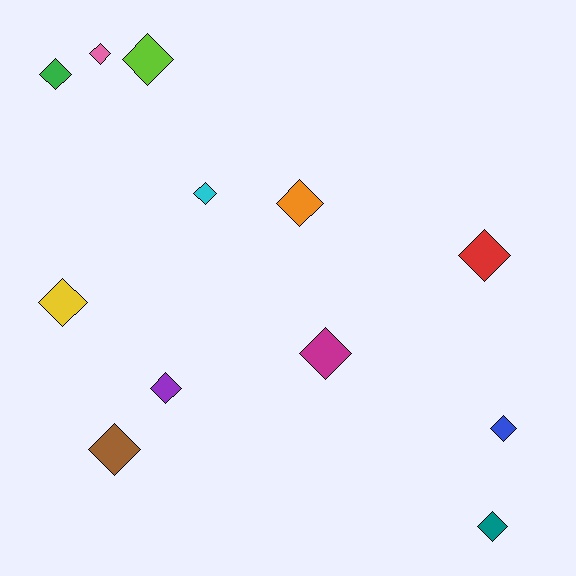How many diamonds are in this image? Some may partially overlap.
There are 12 diamonds.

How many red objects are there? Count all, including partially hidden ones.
There is 1 red object.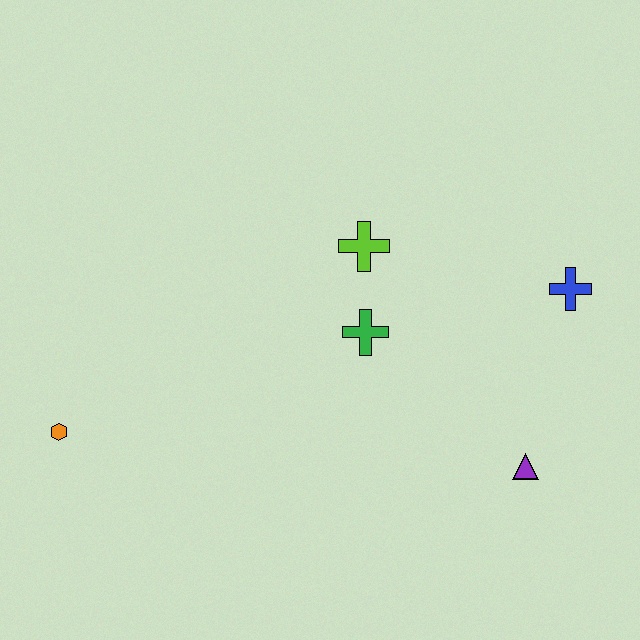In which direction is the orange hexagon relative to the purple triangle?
The orange hexagon is to the left of the purple triangle.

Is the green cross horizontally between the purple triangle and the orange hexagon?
Yes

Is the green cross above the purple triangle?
Yes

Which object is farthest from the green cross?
The orange hexagon is farthest from the green cross.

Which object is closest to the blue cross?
The purple triangle is closest to the blue cross.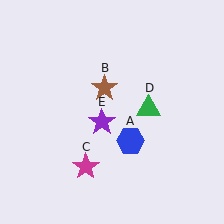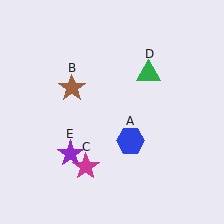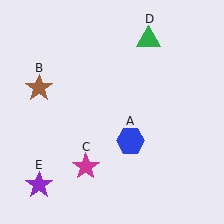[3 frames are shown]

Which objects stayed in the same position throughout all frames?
Blue hexagon (object A) and magenta star (object C) remained stationary.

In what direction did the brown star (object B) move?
The brown star (object B) moved left.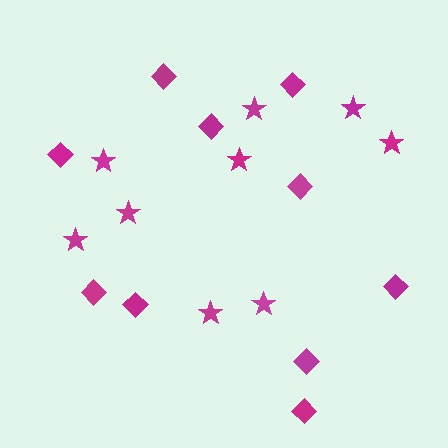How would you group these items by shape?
There are 2 groups: one group of diamonds (10) and one group of stars (9).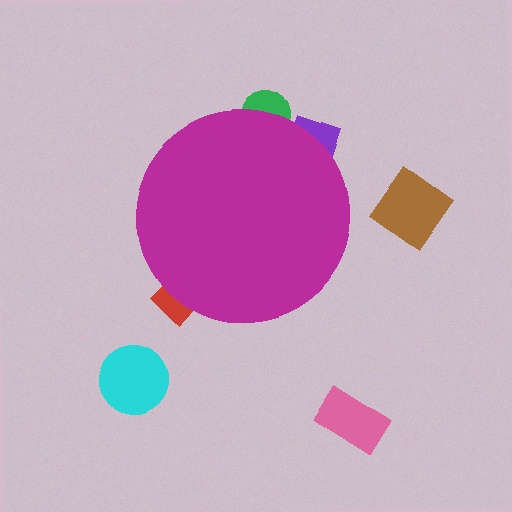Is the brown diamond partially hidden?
No, the brown diamond is fully visible.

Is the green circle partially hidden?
Yes, the green circle is partially hidden behind the magenta circle.